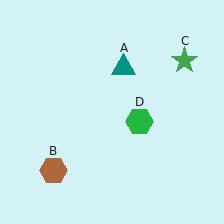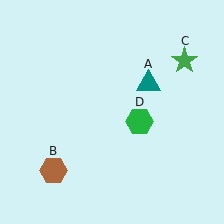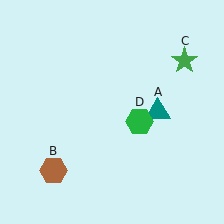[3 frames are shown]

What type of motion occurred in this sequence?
The teal triangle (object A) rotated clockwise around the center of the scene.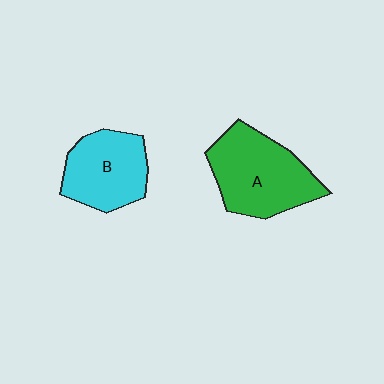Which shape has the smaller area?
Shape B (cyan).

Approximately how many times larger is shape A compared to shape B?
Approximately 1.3 times.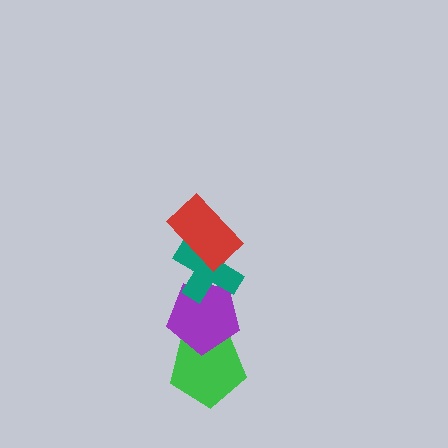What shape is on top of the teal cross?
The red rectangle is on top of the teal cross.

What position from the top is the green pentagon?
The green pentagon is 4th from the top.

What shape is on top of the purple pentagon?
The teal cross is on top of the purple pentagon.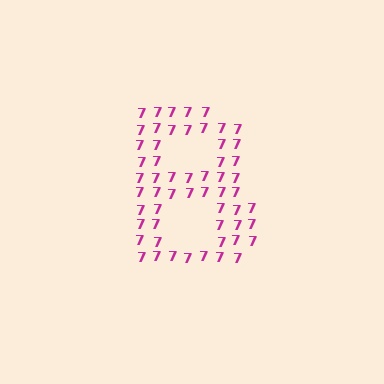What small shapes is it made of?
It is made of small digit 7's.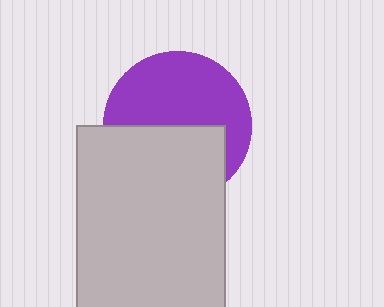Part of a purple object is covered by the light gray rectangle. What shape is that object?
It is a circle.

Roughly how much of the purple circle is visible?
About half of it is visible (roughly 56%).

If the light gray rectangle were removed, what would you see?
You would see the complete purple circle.